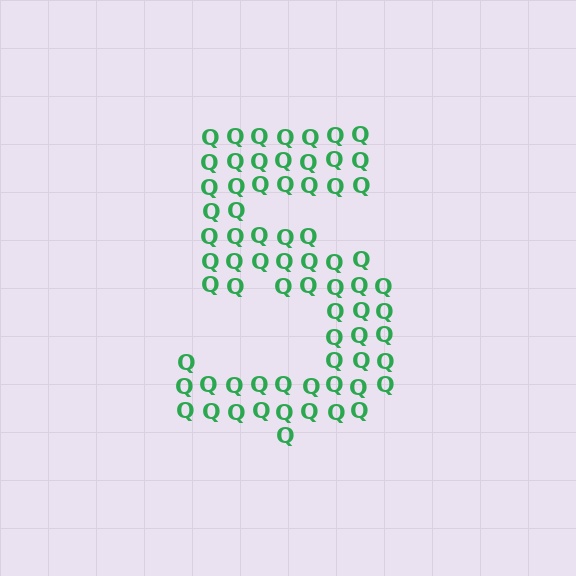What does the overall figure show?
The overall figure shows the digit 5.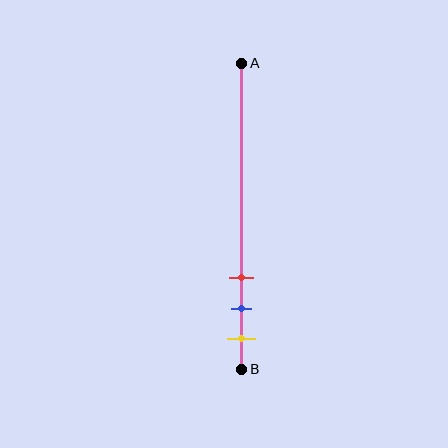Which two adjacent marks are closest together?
The blue and yellow marks are the closest adjacent pair.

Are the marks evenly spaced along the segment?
Yes, the marks are approximately evenly spaced.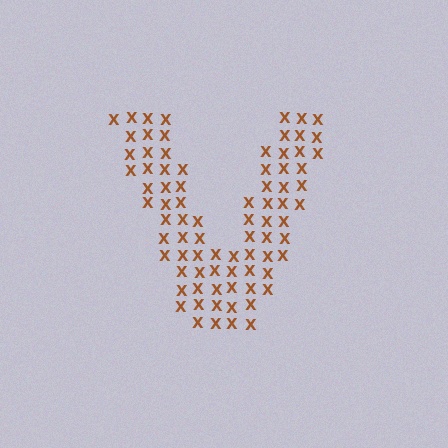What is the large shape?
The large shape is the letter V.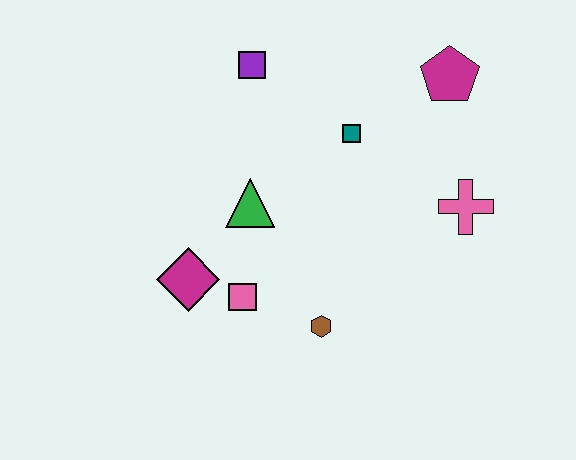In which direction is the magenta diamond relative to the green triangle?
The magenta diamond is below the green triangle.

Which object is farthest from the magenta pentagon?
The magenta diamond is farthest from the magenta pentagon.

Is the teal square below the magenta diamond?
No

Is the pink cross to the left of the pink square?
No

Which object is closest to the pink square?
The magenta diamond is closest to the pink square.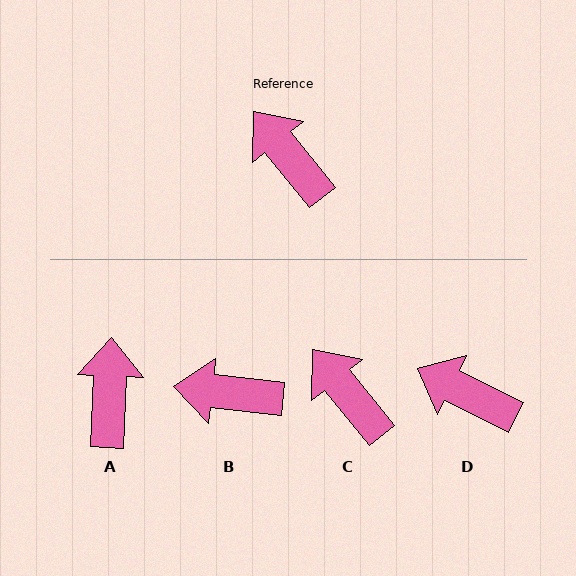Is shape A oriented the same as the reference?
No, it is off by about 41 degrees.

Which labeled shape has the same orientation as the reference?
C.